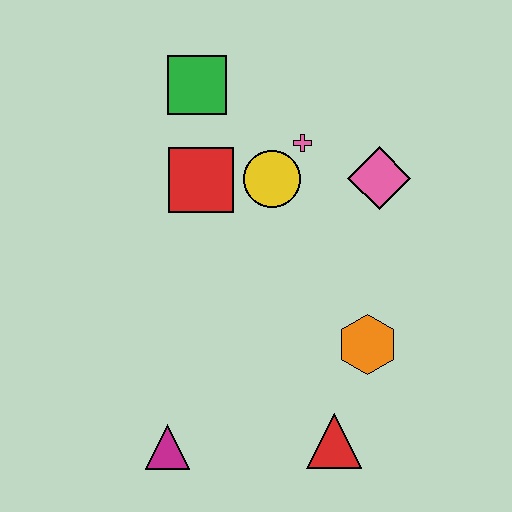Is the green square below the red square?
No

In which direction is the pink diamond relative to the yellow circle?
The pink diamond is to the right of the yellow circle.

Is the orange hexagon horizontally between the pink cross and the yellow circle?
No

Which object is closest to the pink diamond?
The pink cross is closest to the pink diamond.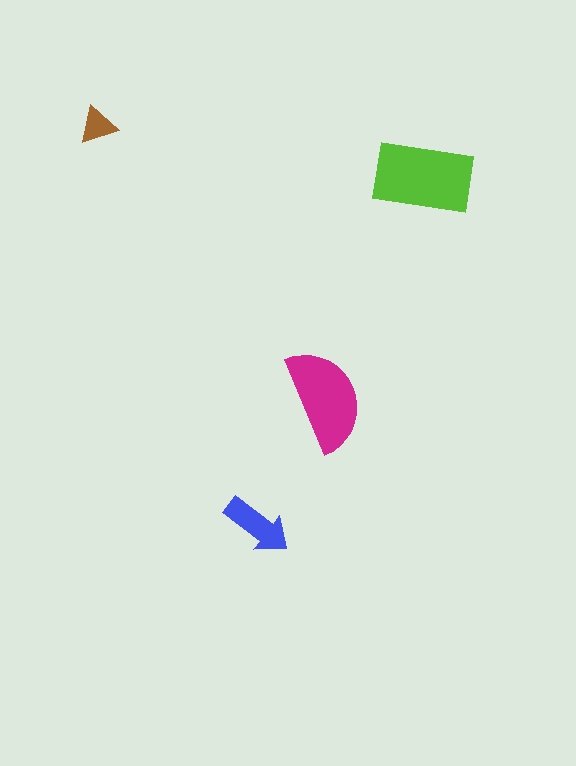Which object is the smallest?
The brown triangle.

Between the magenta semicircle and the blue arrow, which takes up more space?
The magenta semicircle.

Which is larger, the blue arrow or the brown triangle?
The blue arrow.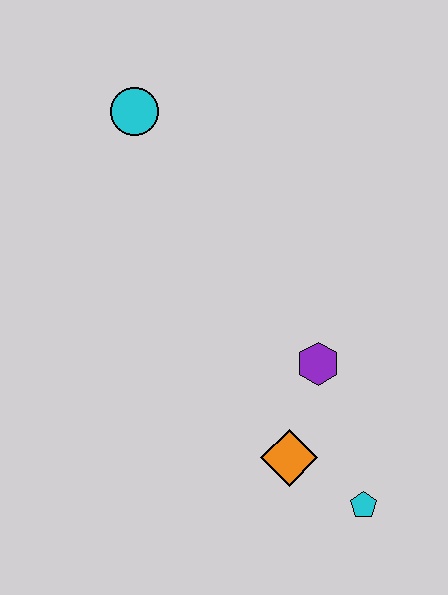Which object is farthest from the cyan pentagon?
The cyan circle is farthest from the cyan pentagon.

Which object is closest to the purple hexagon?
The orange diamond is closest to the purple hexagon.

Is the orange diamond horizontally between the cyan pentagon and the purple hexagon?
No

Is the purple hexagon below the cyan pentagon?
No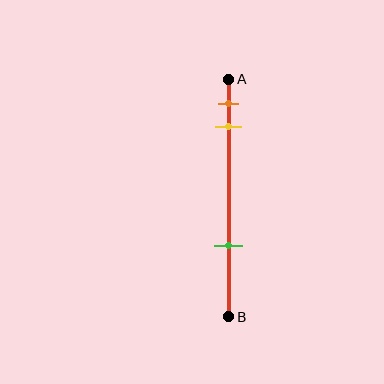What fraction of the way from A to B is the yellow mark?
The yellow mark is approximately 20% (0.2) of the way from A to B.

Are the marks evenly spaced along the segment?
No, the marks are not evenly spaced.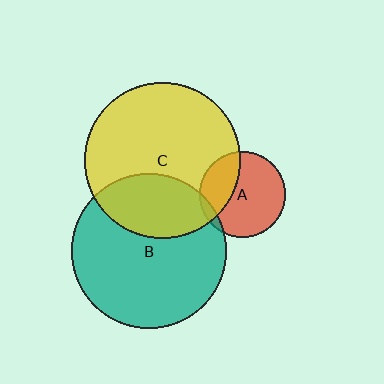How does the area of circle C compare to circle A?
Approximately 3.3 times.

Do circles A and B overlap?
Yes.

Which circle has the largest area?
Circle C (yellow).